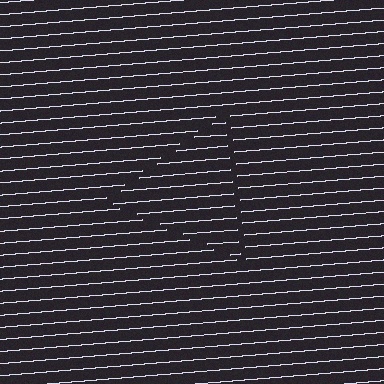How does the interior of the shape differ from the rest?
The interior of the shape contains the same grating, shifted by half a period — the contour is defined by the phase discontinuity where line-ends from the inner and outer gratings abut.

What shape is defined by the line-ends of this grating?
An illusory triangle. The interior of the shape contains the same grating, shifted by half a period — the contour is defined by the phase discontinuity where line-ends from the inner and outer gratings abut.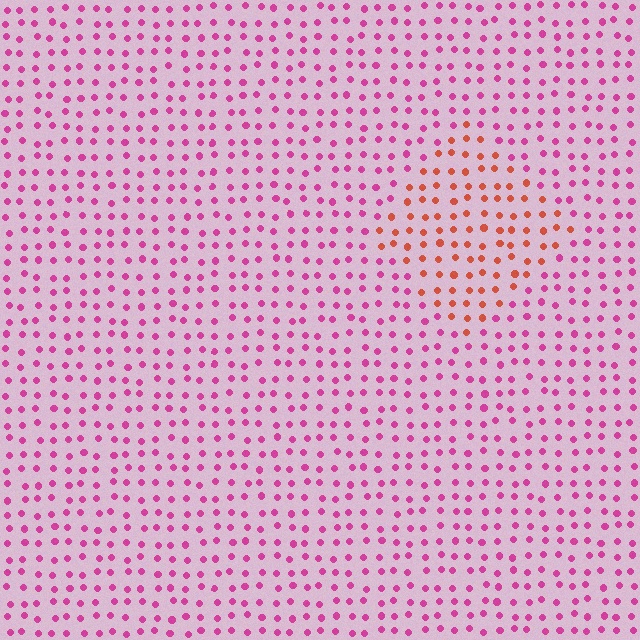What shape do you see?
I see a diamond.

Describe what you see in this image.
The image is filled with small magenta elements in a uniform arrangement. A diamond-shaped region is visible where the elements are tinted to a slightly different hue, forming a subtle color boundary.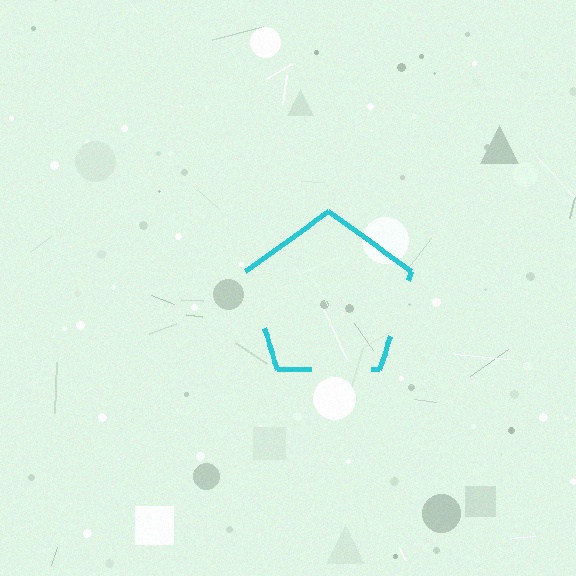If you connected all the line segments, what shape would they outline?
They would outline a pentagon.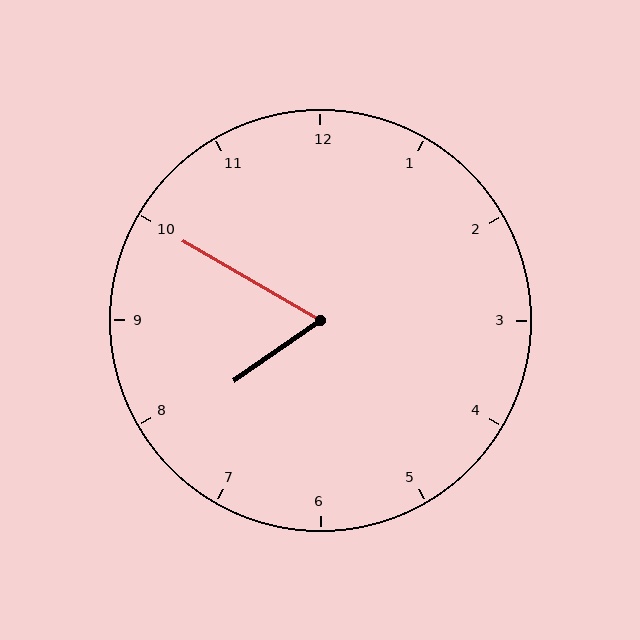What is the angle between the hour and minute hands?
Approximately 65 degrees.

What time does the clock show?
7:50.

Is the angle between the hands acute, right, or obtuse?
It is acute.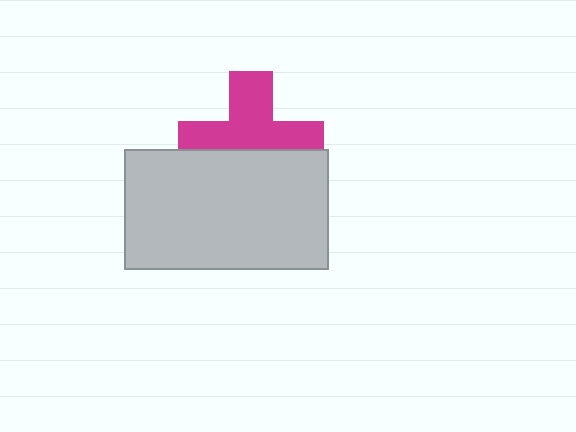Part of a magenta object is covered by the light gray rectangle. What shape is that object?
It is a cross.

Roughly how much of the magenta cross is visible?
About half of it is visible (roughly 58%).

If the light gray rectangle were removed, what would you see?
You would see the complete magenta cross.